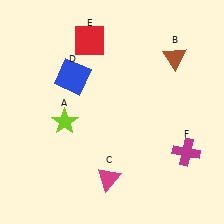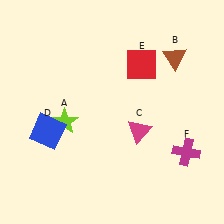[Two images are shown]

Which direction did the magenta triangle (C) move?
The magenta triangle (C) moved up.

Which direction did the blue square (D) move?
The blue square (D) moved down.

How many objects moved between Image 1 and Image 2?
3 objects moved between the two images.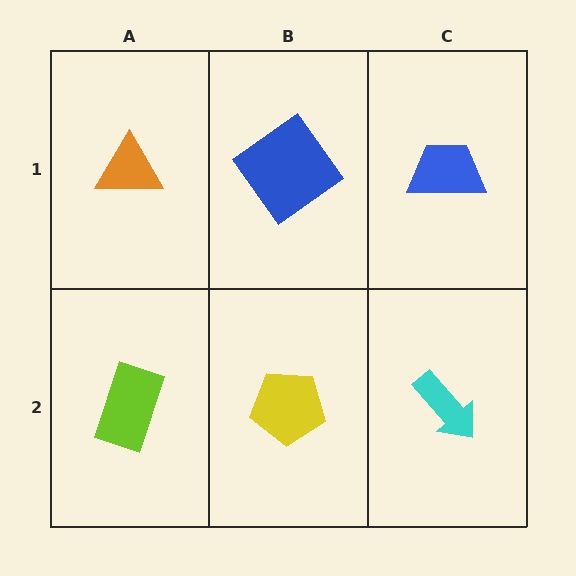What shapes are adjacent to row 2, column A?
An orange triangle (row 1, column A), a yellow pentagon (row 2, column B).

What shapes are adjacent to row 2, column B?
A blue diamond (row 1, column B), a lime rectangle (row 2, column A), a cyan arrow (row 2, column C).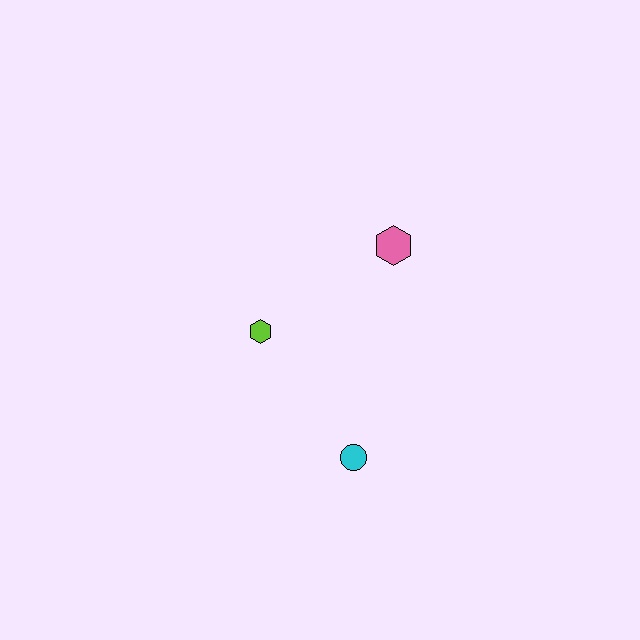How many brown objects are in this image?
There are no brown objects.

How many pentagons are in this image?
There are no pentagons.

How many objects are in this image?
There are 3 objects.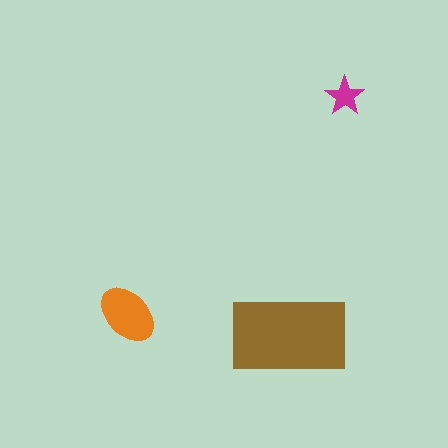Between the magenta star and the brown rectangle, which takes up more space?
The brown rectangle.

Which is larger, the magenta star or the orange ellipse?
The orange ellipse.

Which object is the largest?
The brown rectangle.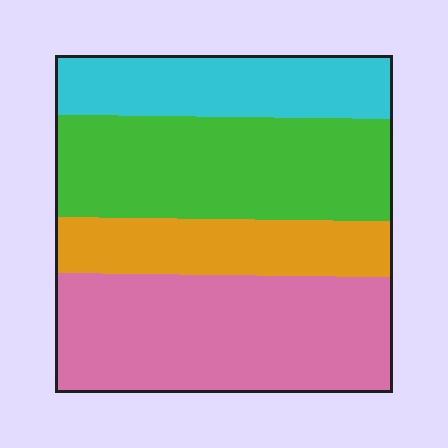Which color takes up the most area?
Pink, at roughly 35%.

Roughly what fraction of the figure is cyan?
Cyan takes up about one sixth (1/6) of the figure.